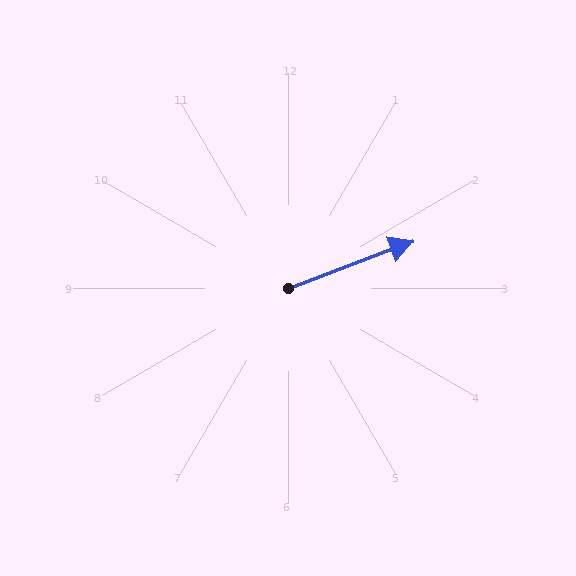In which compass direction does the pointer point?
East.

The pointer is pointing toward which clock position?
Roughly 2 o'clock.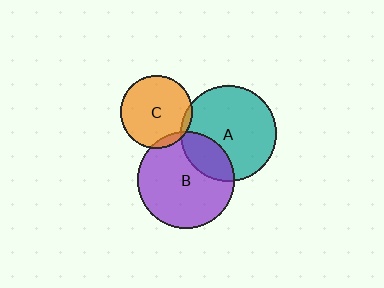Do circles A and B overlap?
Yes.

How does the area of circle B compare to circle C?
Approximately 1.8 times.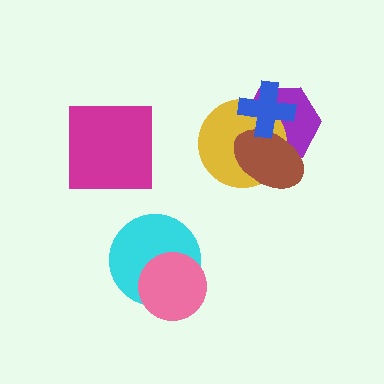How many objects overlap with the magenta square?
0 objects overlap with the magenta square.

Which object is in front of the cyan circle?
The pink circle is in front of the cyan circle.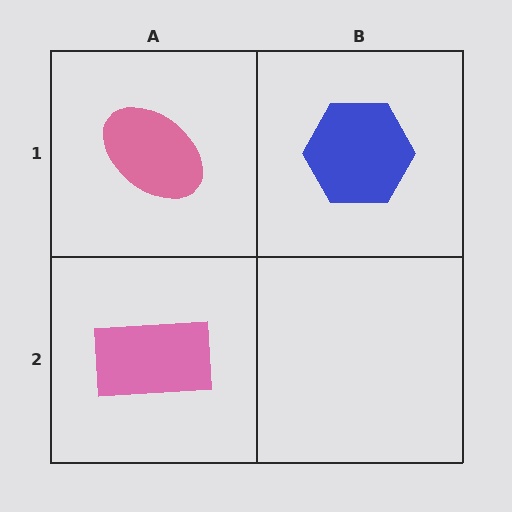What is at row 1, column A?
A pink ellipse.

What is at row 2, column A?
A pink rectangle.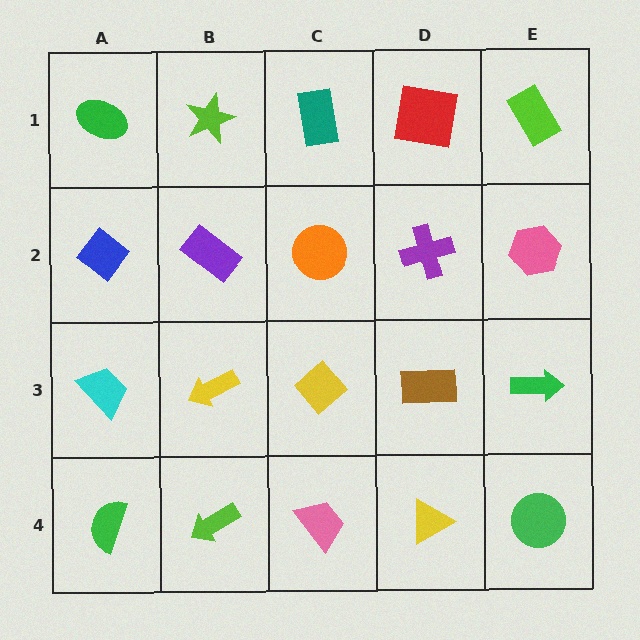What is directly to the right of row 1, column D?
A lime rectangle.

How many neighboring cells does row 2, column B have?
4.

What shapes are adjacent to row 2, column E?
A lime rectangle (row 1, column E), a green arrow (row 3, column E), a purple cross (row 2, column D).